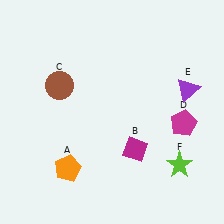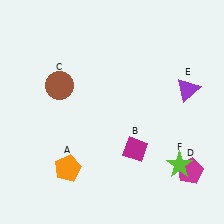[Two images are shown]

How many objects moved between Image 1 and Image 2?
1 object moved between the two images.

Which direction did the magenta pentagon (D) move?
The magenta pentagon (D) moved down.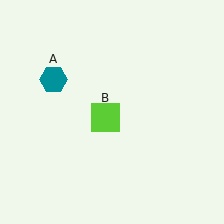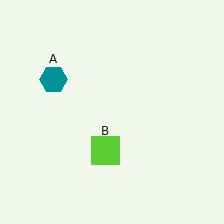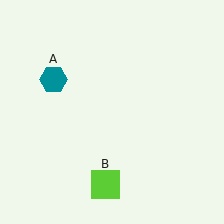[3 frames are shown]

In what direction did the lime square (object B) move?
The lime square (object B) moved down.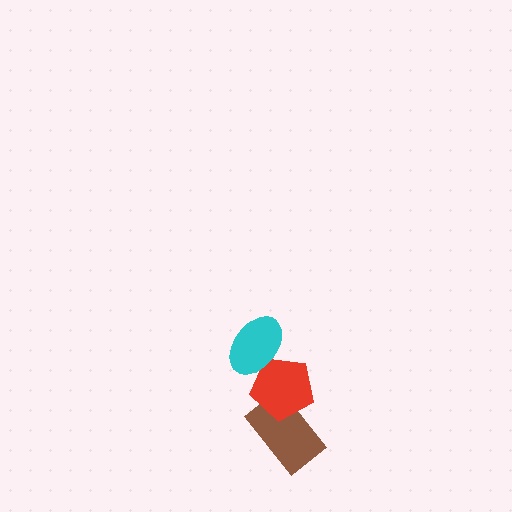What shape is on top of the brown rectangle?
The red pentagon is on top of the brown rectangle.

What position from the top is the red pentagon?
The red pentagon is 2nd from the top.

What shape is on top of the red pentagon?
The cyan ellipse is on top of the red pentagon.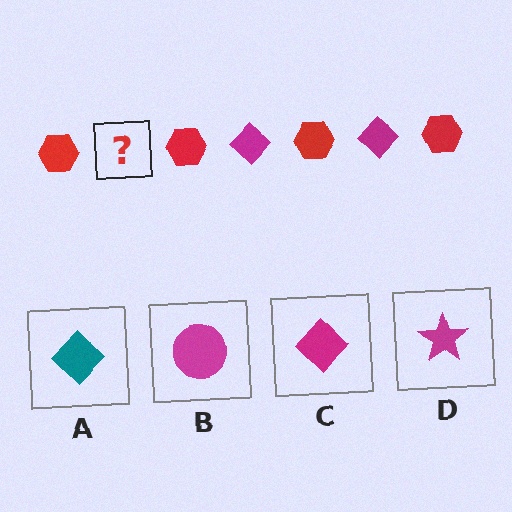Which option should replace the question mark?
Option C.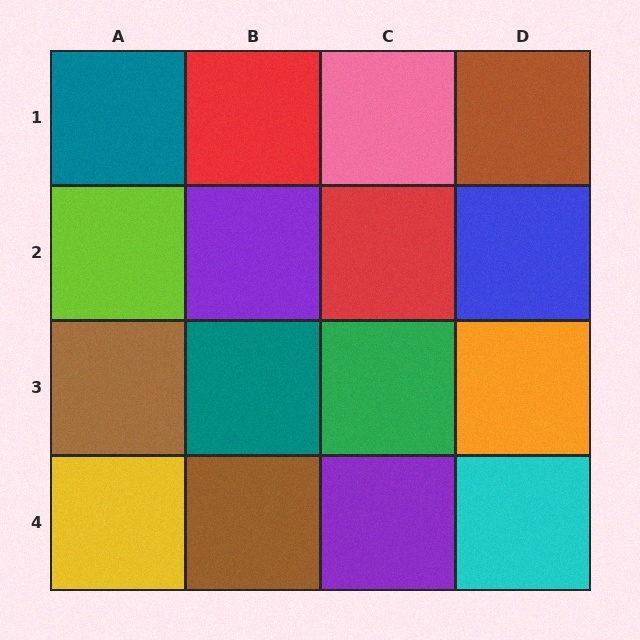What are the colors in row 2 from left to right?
Lime, purple, red, blue.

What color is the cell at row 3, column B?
Teal.